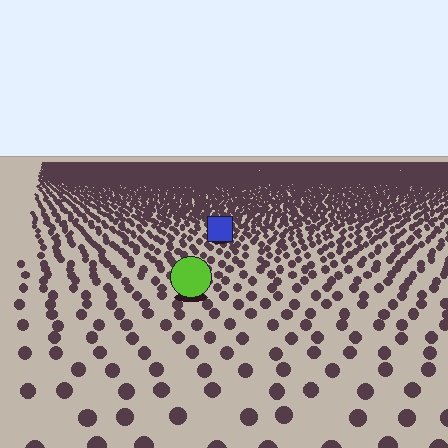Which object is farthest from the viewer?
The blue square is farthest from the viewer. It appears smaller and the ground texture around it is denser.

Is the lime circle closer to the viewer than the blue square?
Yes. The lime circle is closer — you can tell from the texture gradient: the ground texture is coarser near it.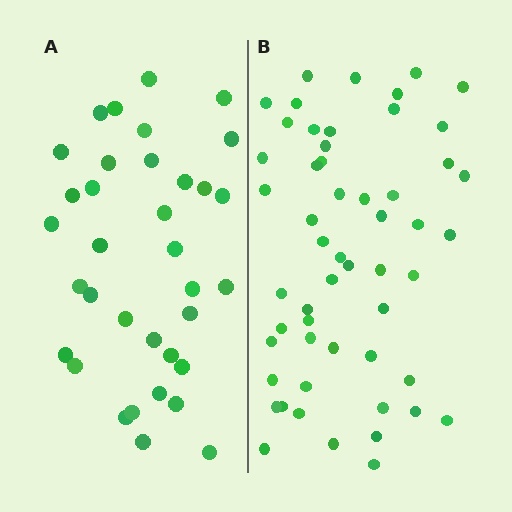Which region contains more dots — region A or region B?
Region B (the right region) has more dots.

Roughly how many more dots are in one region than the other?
Region B has approximately 20 more dots than region A.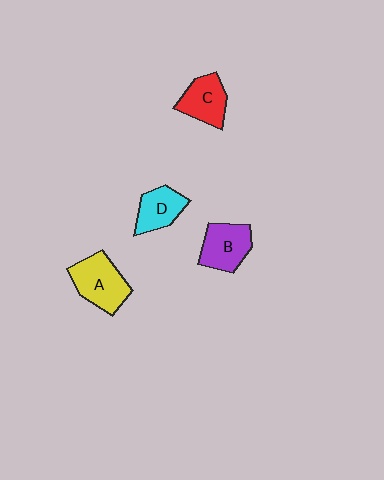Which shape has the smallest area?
Shape D (cyan).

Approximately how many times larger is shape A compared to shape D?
Approximately 1.4 times.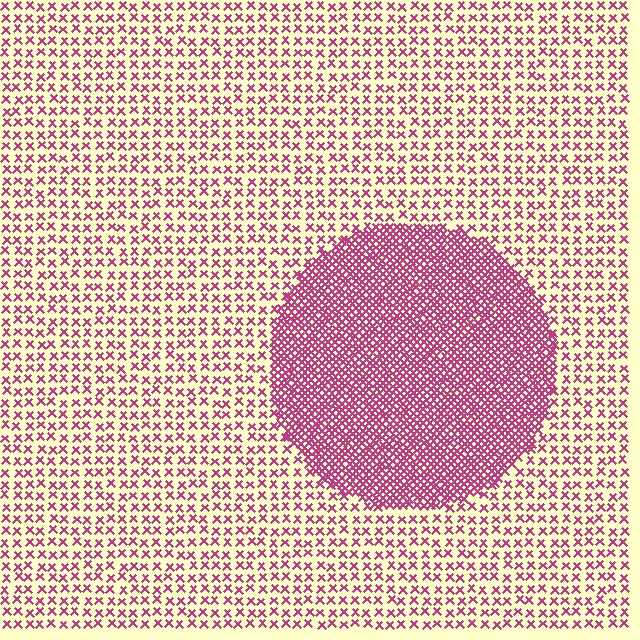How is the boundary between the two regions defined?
The boundary is defined by a change in element density (approximately 3.0x ratio). All elements are the same color, size, and shape.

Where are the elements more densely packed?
The elements are more densely packed inside the circle boundary.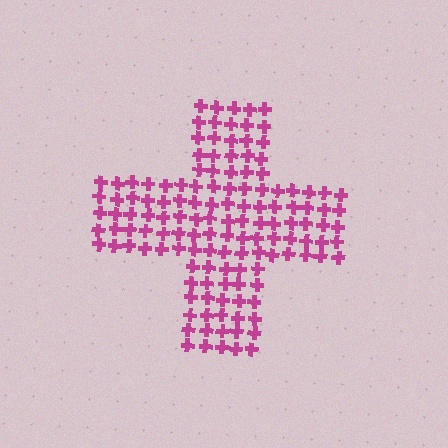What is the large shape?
The large shape is a cross.